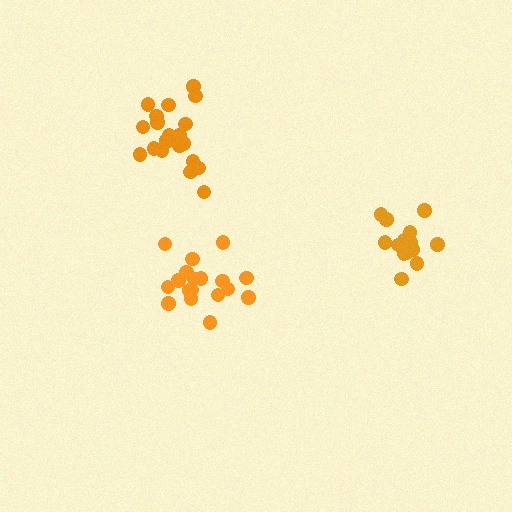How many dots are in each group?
Group 1: 18 dots, Group 2: 15 dots, Group 3: 21 dots (54 total).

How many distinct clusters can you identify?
There are 3 distinct clusters.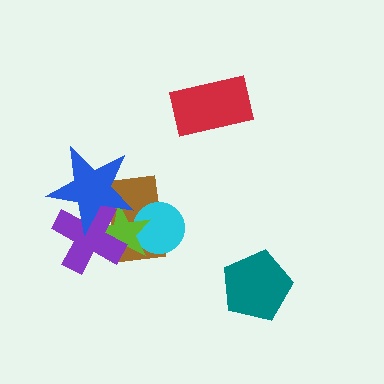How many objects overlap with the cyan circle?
2 objects overlap with the cyan circle.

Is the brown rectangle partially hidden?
Yes, it is partially covered by another shape.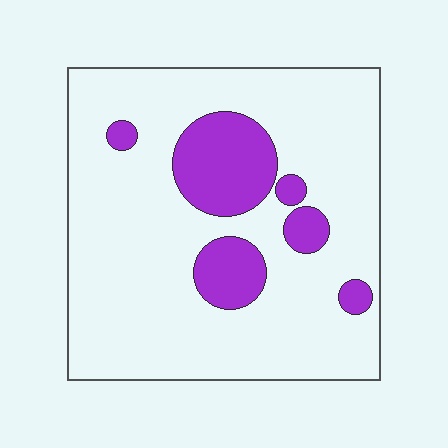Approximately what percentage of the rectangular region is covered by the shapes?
Approximately 20%.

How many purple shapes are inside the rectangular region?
6.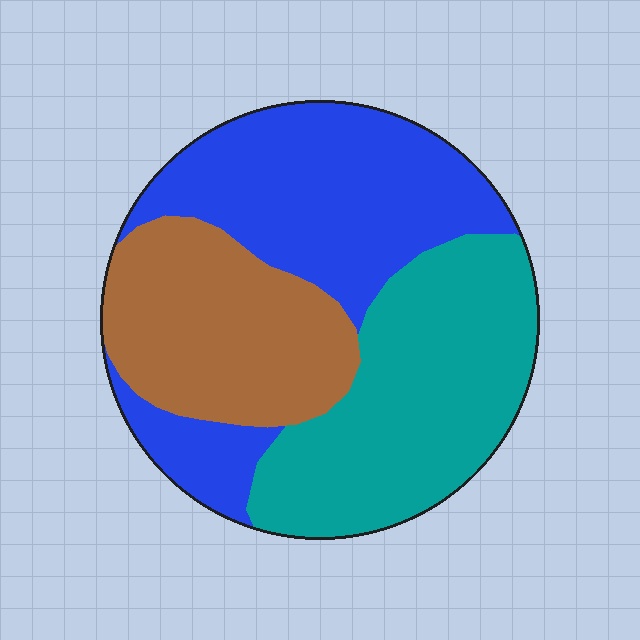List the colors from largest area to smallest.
From largest to smallest: blue, teal, brown.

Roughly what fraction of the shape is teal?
Teal takes up about one third (1/3) of the shape.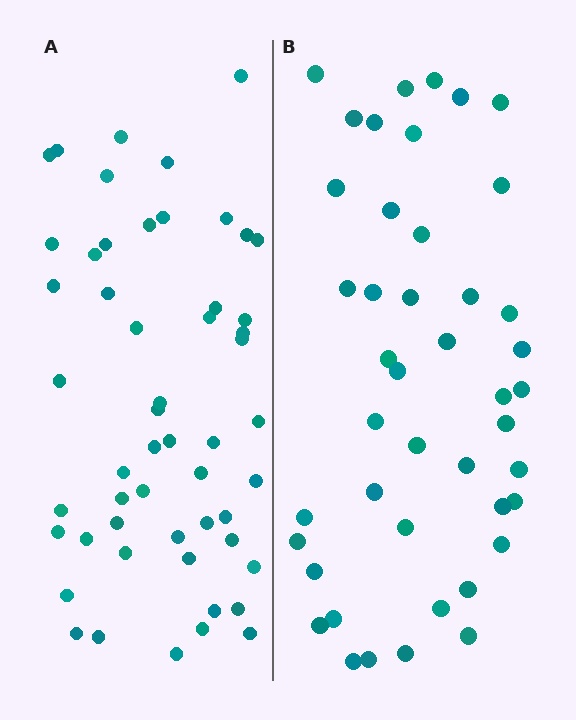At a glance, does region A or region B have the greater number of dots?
Region A (the left region) has more dots.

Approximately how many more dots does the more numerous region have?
Region A has roughly 8 or so more dots than region B.